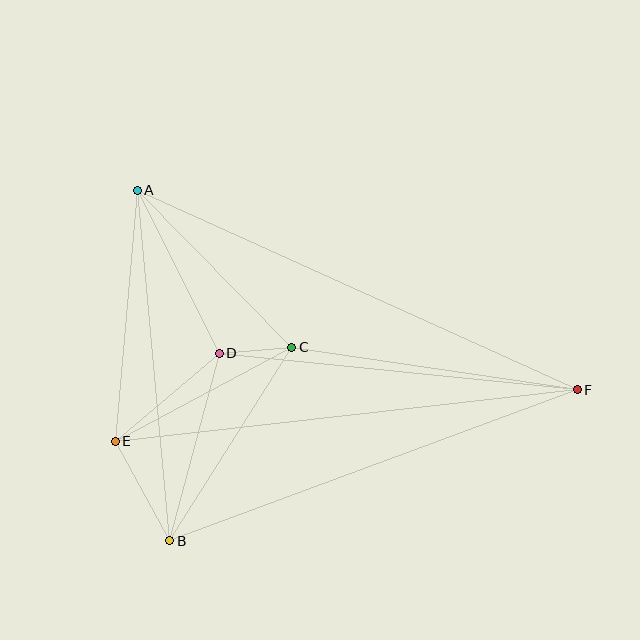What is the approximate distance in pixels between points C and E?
The distance between C and E is approximately 200 pixels.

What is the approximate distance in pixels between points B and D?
The distance between B and D is approximately 194 pixels.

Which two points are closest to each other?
Points C and D are closest to each other.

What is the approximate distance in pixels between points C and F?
The distance between C and F is approximately 289 pixels.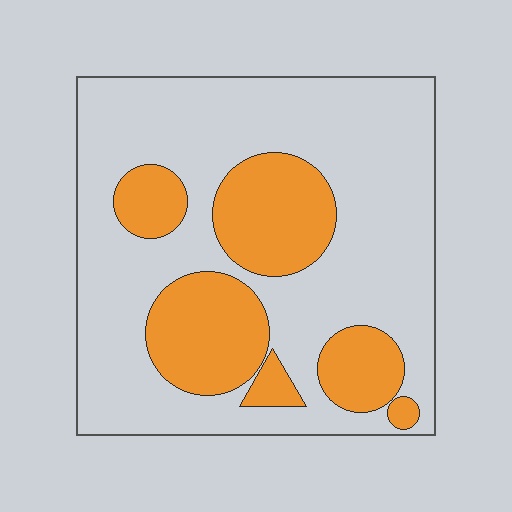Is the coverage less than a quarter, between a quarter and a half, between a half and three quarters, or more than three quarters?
Between a quarter and a half.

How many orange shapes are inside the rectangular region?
6.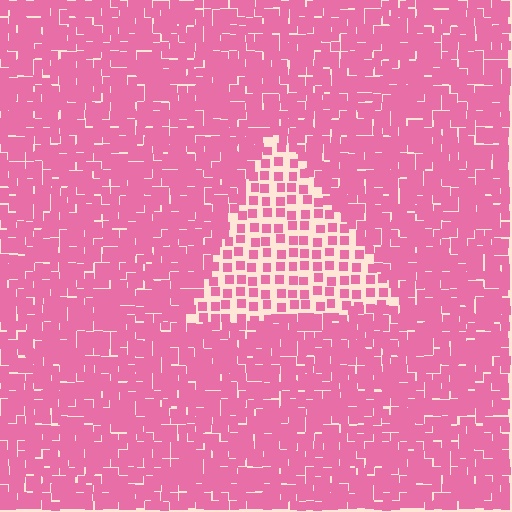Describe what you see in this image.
The image contains small pink elements arranged at two different densities. A triangle-shaped region is visible where the elements are less densely packed than the surrounding area.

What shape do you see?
I see a triangle.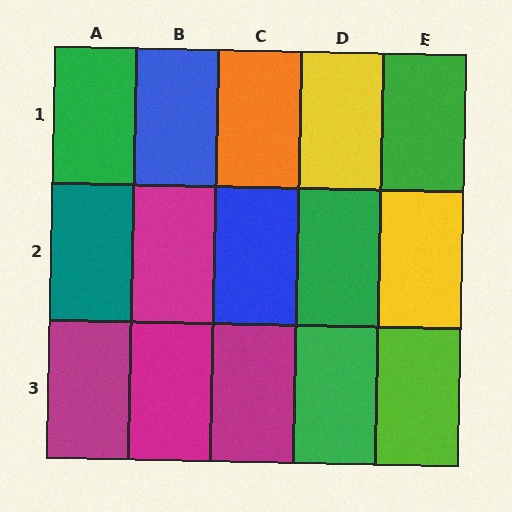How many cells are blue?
2 cells are blue.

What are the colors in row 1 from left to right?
Green, blue, orange, yellow, green.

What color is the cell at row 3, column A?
Magenta.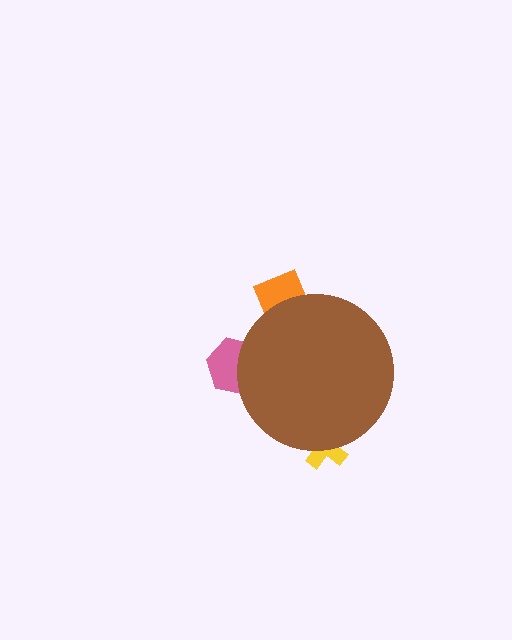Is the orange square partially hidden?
Yes, the orange square is partially hidden behind the brown circle.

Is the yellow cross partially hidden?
Yes, the yellow cross is partially hidden behind the brown circle.